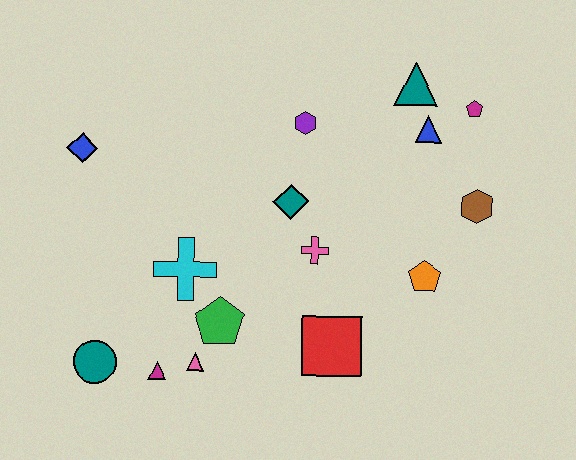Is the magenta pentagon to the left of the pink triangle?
No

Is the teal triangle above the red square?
Yes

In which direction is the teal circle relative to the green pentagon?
The teal circle is to the left of the green pentagon.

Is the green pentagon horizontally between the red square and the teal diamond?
No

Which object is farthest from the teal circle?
The magenta pentagon is farthest from the teal circle.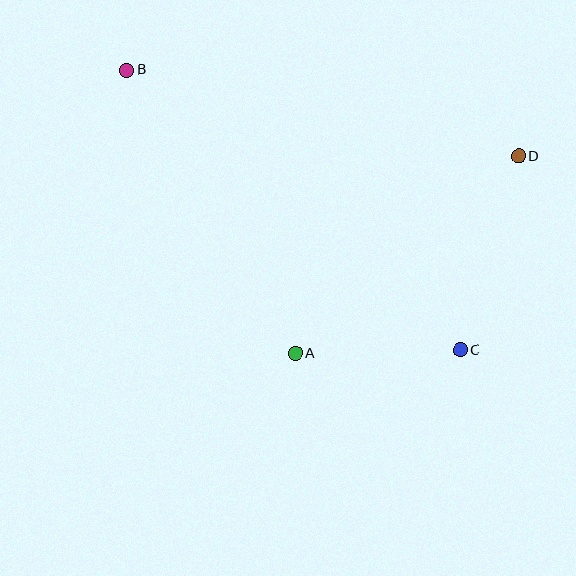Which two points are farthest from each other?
Points B and C are farthest from each other.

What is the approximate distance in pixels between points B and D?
The distance between B and D is approximately 401 pixels.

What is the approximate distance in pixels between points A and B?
The distance between A and B is approximately 330 pixels.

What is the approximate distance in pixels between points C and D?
The distance between C and D is approximately 202 pixels.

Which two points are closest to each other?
Points A and C are closest to each other.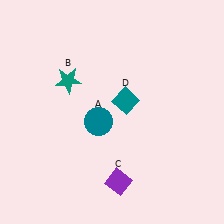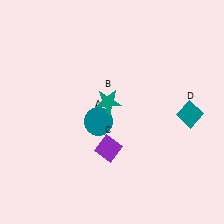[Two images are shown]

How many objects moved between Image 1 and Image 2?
3 objects moved between the two images.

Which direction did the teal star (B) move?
The teal star (B) moved right.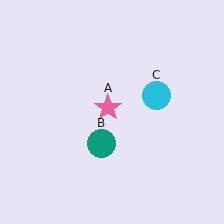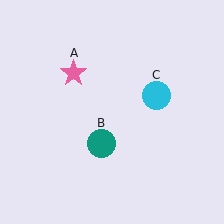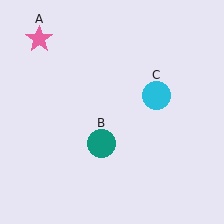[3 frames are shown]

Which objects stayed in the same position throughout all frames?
Teal circle (object B) and cyan circle (object C) remained stationary.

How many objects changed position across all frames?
1 object changed position: pink star (object A).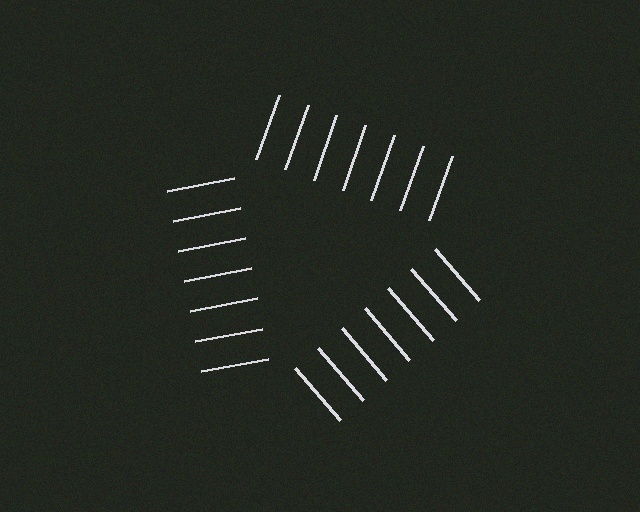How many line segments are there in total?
21 — 7 along each of the 3 edges.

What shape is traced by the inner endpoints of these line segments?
An illusory triangle — the line segments terminate on its edges but no continuous stroke is drawn.